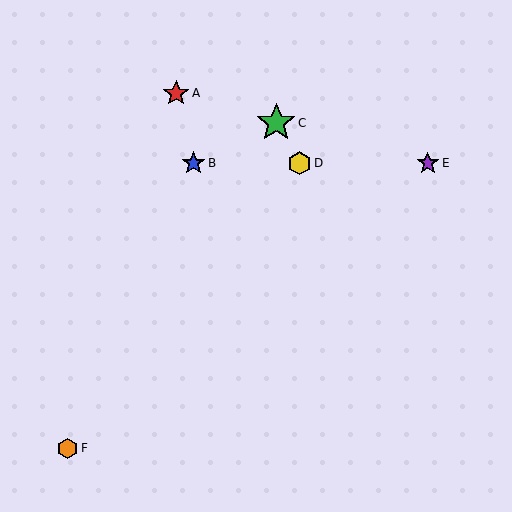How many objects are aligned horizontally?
3 objects (B, D, E) are aligned horizontally.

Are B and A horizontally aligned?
No, B is at y≈163 and A is at y≈93.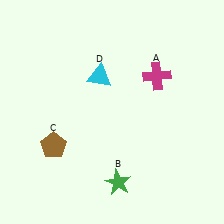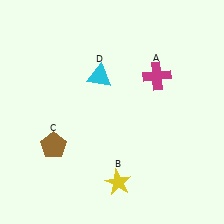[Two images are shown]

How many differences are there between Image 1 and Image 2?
There is 1 difference between the two images.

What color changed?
The star (B) changed from green in Image 1 to yellow in Image 2.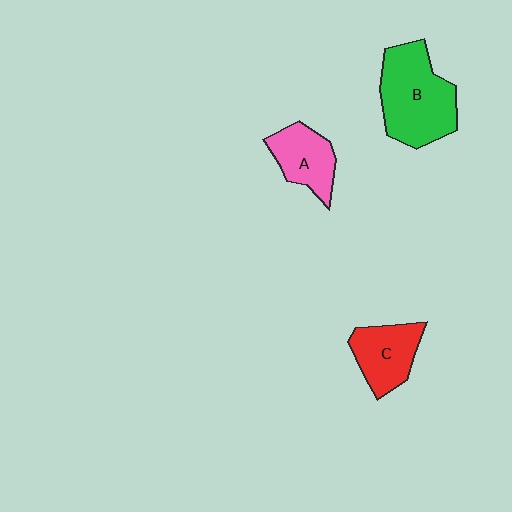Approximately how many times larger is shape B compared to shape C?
Approximately 1.7 times.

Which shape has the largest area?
Shape B (green).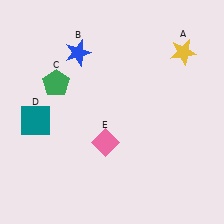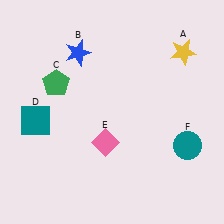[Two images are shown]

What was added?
A teal circle (F) was added in Image 2.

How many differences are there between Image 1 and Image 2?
There is 1 difference between the two images.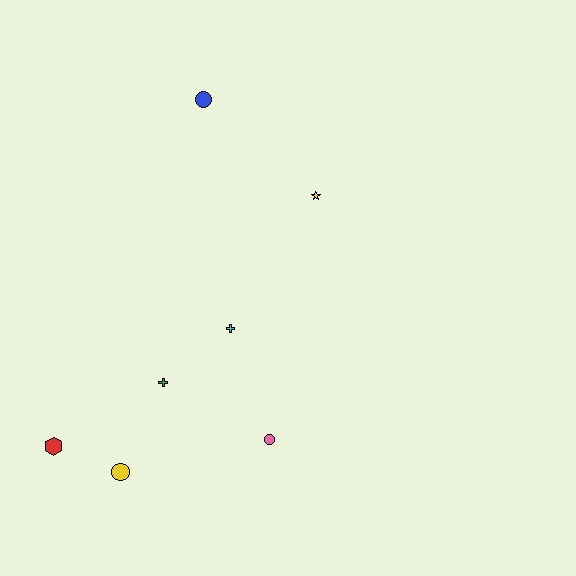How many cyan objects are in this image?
There is 1 cyan object.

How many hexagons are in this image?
There is 1 hexagon.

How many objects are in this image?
There are 7 objects.